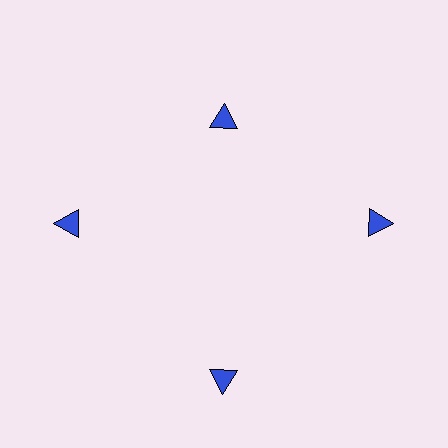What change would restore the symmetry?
The symmetry would be restored by moving it outward, back onto the ring so that all 4 triangles sit at equal angles and equal distance from the center.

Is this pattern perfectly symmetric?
No. The 4 blue triangles are arranged in a ring, but one element near the 12 o'clock position is pulled inward toward the center, breaking the 4-fold rotational symmetry.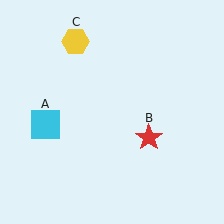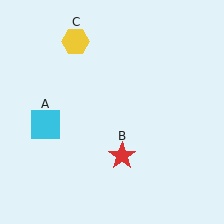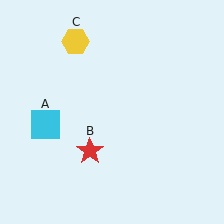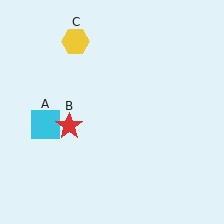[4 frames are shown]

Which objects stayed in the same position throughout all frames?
Cyan square (object A) and yellow hexagon (object C) remained stationary.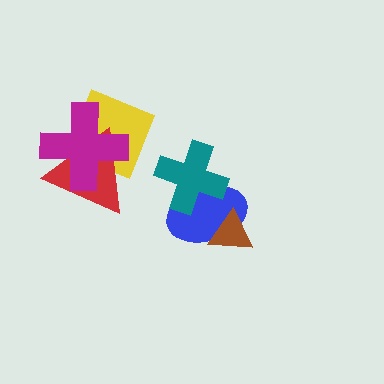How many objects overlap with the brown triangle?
1 object overlaps with the brown triangle.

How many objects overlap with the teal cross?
1 object overlaps with the teal cross.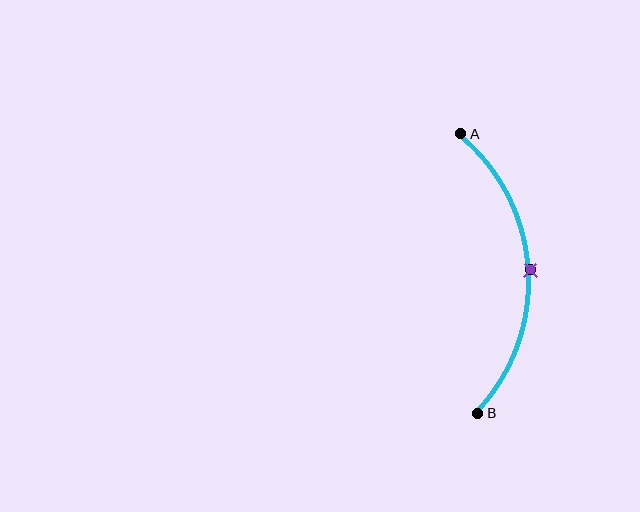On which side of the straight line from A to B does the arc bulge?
The arc bulges to the right of the straight line connecting A and B.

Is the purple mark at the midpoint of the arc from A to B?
Yes. The purple mark lies on the arc at equal arc-length from both A and B — it is the arc midpoint.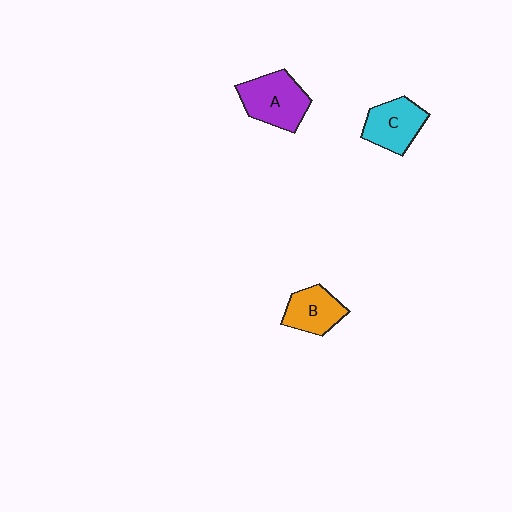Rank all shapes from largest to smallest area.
From largest to smallest: A (purple), C (cyan), B (orange).